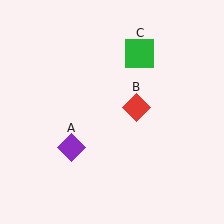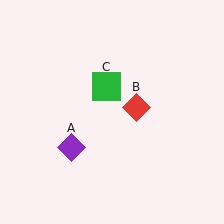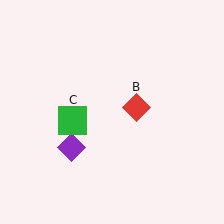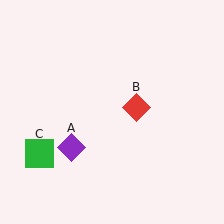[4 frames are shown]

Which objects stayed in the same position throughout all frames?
Purple diamond (object A) and red diamond (object B) remained stationary.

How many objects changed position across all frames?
1 object changed position: green square (object C).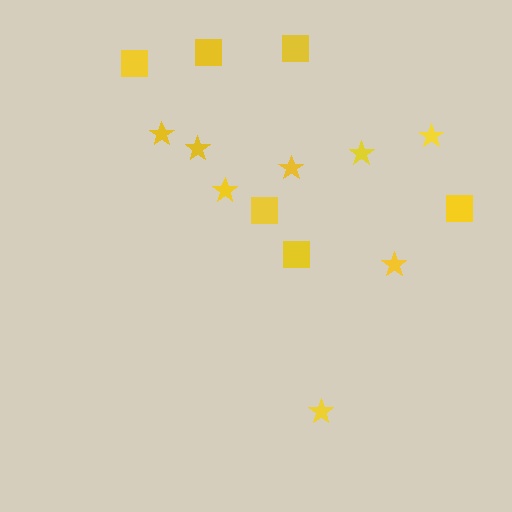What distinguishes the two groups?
There are 2 groups: one group of stars (8) and one group of squares (6).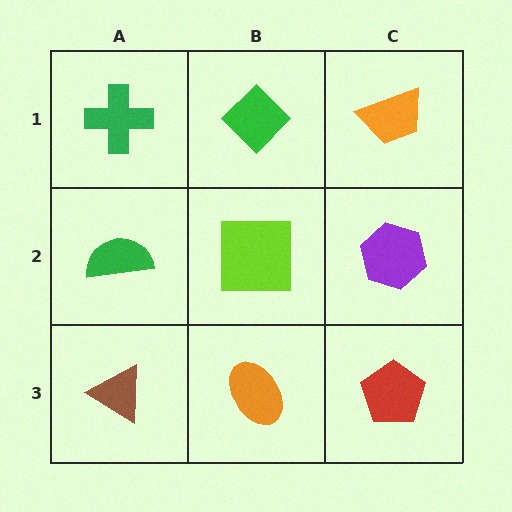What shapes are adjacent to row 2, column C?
An orange trapezoid (row 1, column C), a red pentagon (row 3, column C), a lime square (row 2, column B).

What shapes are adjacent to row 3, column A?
A green semicircle (row 2, column A), an orange ellipse (row 3, column B).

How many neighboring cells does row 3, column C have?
2.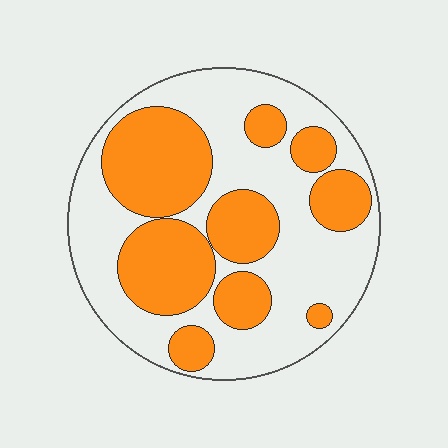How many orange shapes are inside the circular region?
9.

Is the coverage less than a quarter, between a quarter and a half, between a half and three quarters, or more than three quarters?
Between a quarter and a half.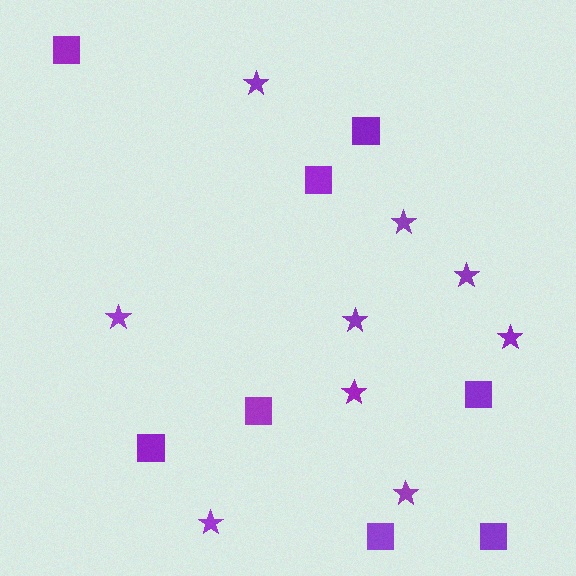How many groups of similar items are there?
There are 2 groups: one group of stars (9) and one group of squares (8).